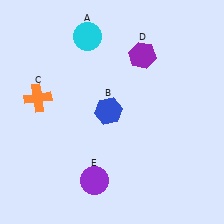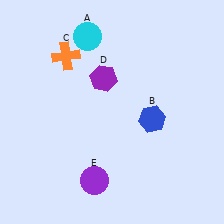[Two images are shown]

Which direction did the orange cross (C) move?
The orange cross (C) moved up.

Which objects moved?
The objects that moved are: the blue hexagon (B), the orange cross (C), the purple hexagon (D).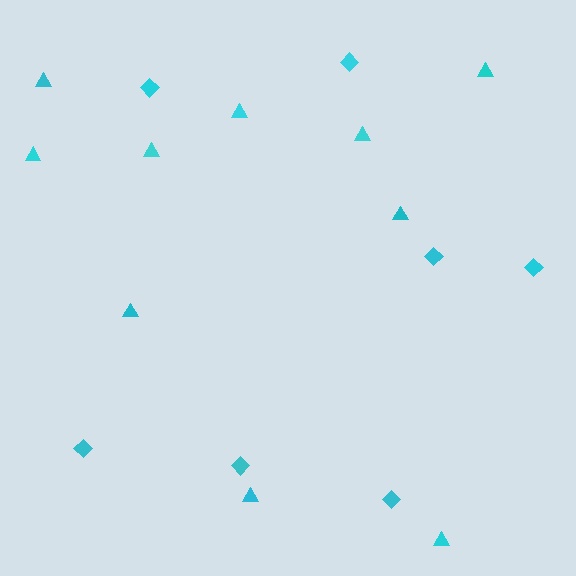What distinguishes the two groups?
There are 2 groups: one group of triangles (10) and one group of diamonds (7).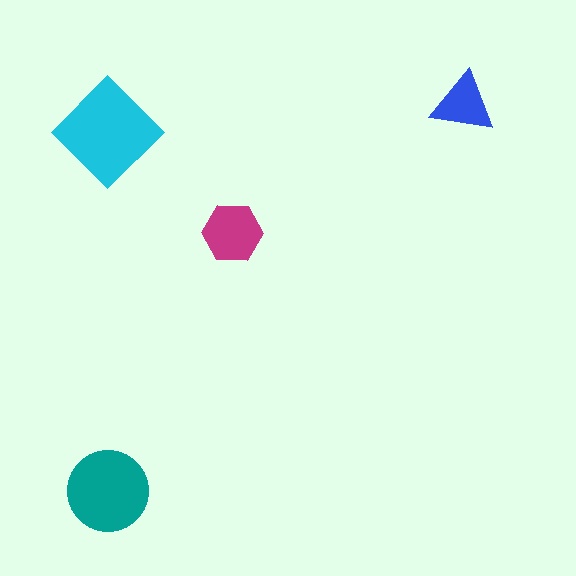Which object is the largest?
The cyan diamond.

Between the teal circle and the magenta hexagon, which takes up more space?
The teal circle.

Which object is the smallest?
The blue triangle.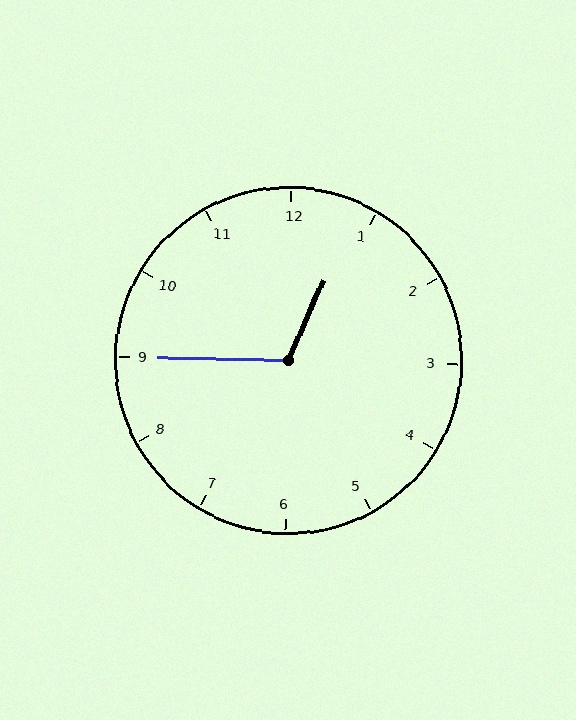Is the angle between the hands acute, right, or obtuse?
It is obtuse.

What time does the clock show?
12:45.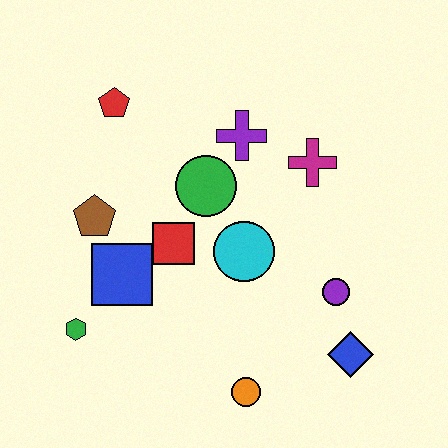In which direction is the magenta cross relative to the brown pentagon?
The magenta cross is to the right of the brown pentagon.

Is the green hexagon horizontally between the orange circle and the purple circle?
No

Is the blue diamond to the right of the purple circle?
Yes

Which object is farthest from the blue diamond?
The red pentagon is farthest from the blue diamond.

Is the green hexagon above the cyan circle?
No